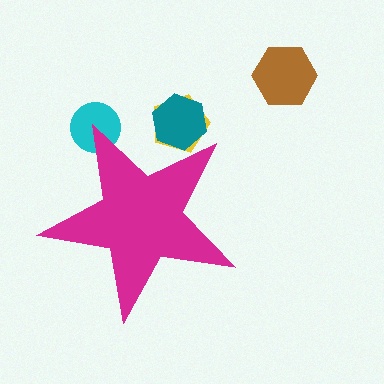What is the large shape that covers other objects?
A magenta star.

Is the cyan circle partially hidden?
Yes, the cyan circle is partially hidden behind the magenta star.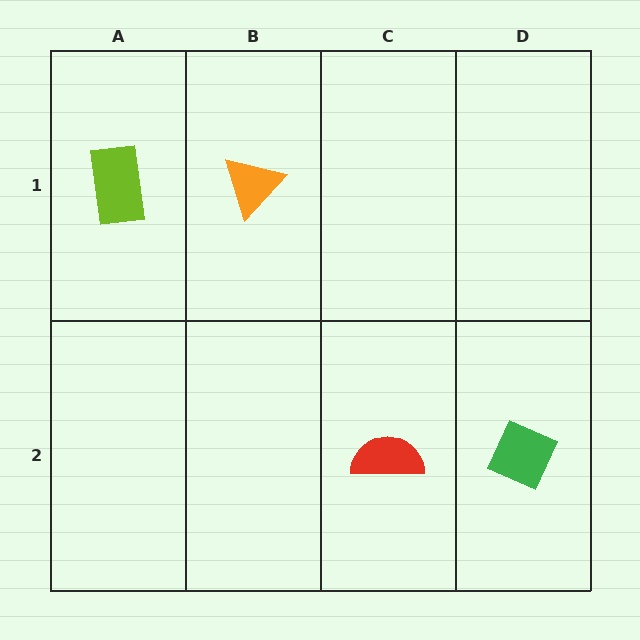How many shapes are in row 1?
2 shapes.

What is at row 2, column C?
A red semicircle.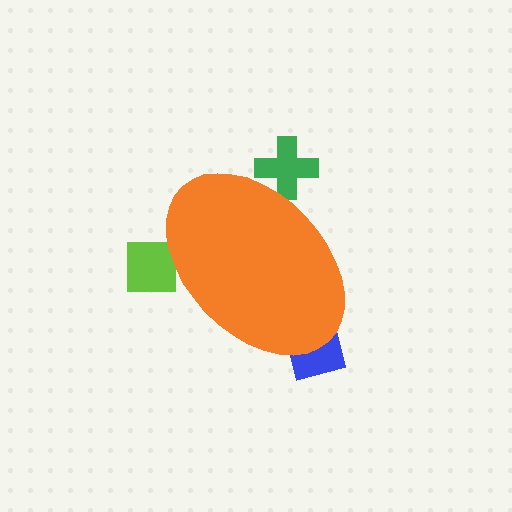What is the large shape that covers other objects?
An orange ellipse.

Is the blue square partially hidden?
Yes, the blue square is partially hidden behind the orange ellipse.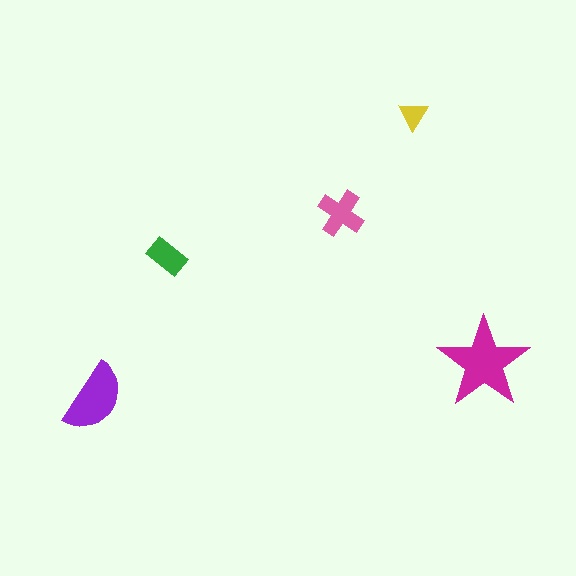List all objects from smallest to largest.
The yellow triangle, the green rectangle, the pink cross, the purple semicircle, the magenta star.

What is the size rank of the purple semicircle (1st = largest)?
2nd.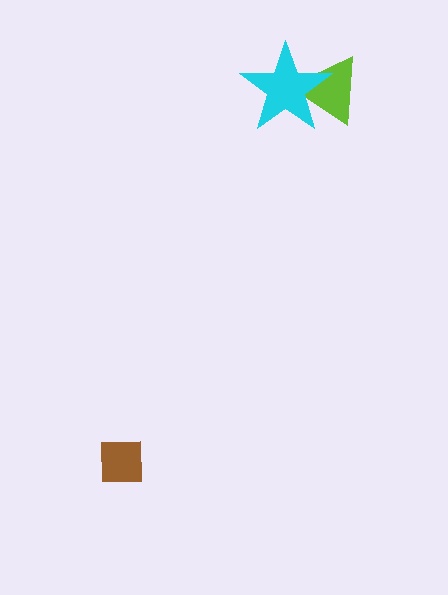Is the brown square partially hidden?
No, no other shape covers it.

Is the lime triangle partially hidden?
Yes, it is partially covered by another shape.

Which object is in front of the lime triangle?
The cyan star is in front of the lime triangle.